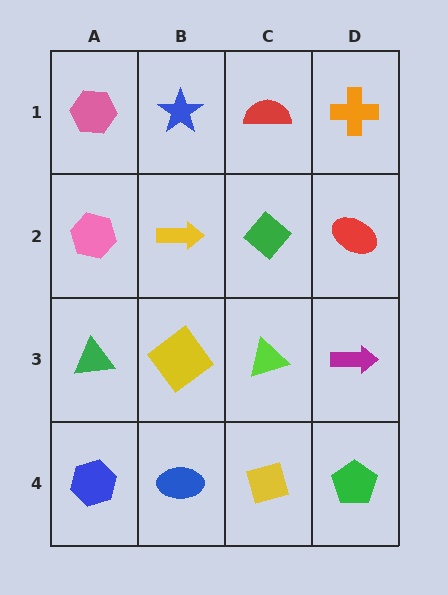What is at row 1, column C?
A red semicircle.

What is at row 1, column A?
A pink hexagon.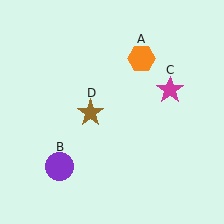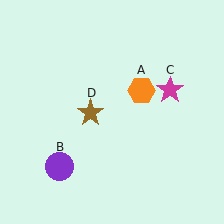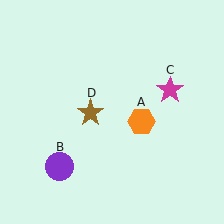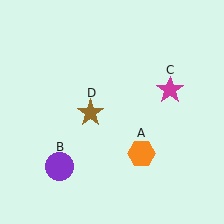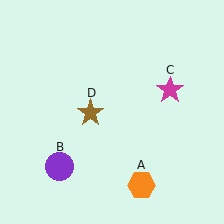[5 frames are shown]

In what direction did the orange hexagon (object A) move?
The orange hexagon (object A) moved down.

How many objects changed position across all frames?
1 object changed position: orange hexagon (object A).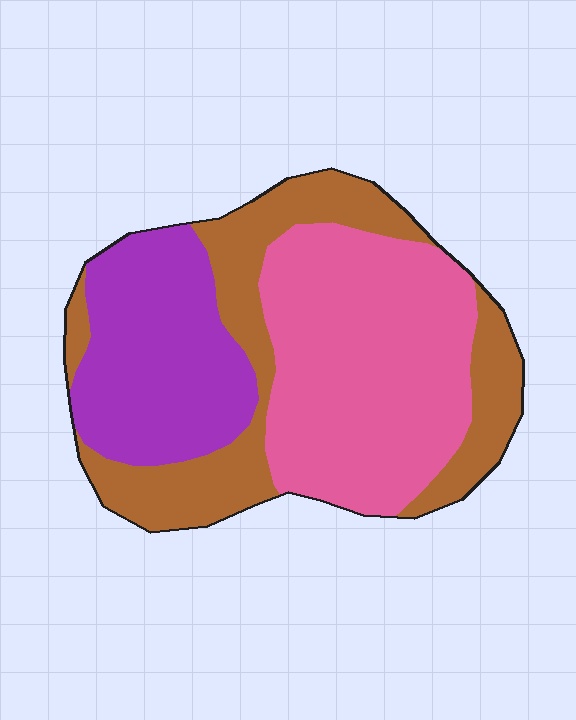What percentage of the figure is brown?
Brown covers 32% of the figure.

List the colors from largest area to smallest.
From largest to smallest: pink, brown, purple.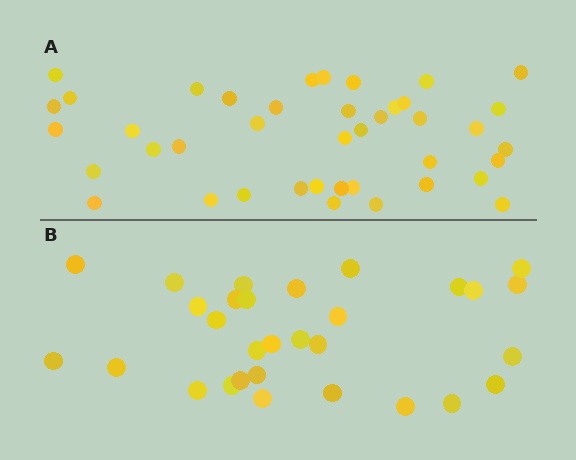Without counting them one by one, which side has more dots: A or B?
Region A (the top region) has more dots.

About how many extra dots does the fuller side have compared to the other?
Region A has roughly 12 or so more dots than region B.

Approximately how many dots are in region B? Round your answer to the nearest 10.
About 30 dots.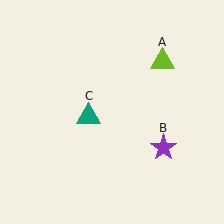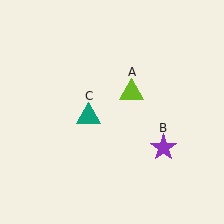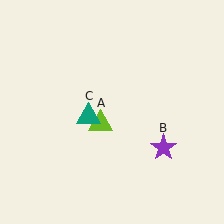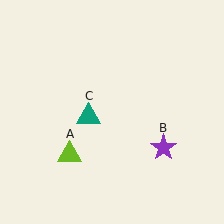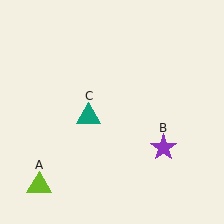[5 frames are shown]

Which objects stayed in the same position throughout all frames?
Purple star (object B) and teal triangle (object C) remained stationary.